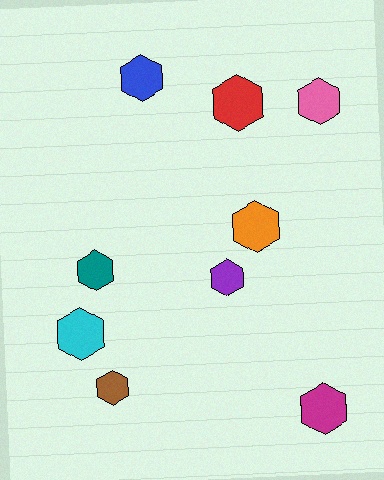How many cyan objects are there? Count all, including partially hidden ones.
There is 1 cyan object.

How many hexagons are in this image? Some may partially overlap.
There are 9 hexagons.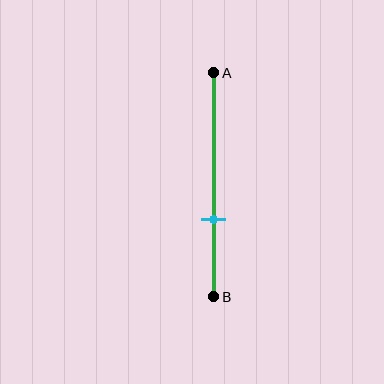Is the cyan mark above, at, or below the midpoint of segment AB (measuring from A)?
The cyan mark is below the midpoint of segment AB.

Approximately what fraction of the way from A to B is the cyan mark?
The cyan mark is approximately 65% of the way from A to B.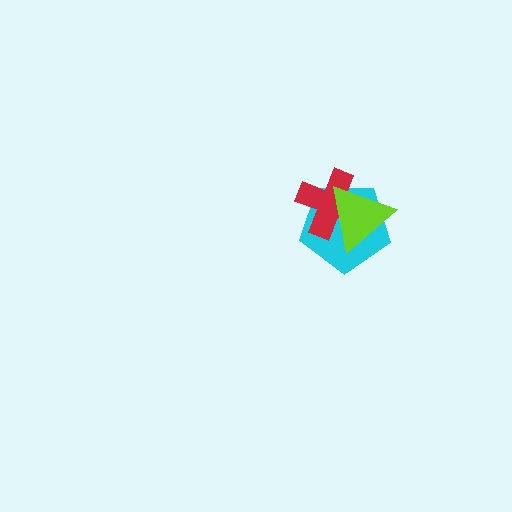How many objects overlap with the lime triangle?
2 objects overlap with the lime triangle.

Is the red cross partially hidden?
Yes, it is partially covered by another shape.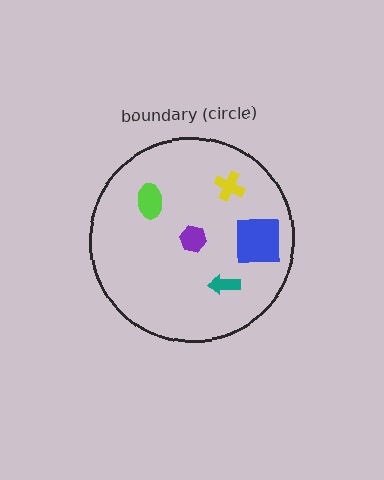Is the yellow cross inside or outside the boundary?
Inside.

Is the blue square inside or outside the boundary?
Inside.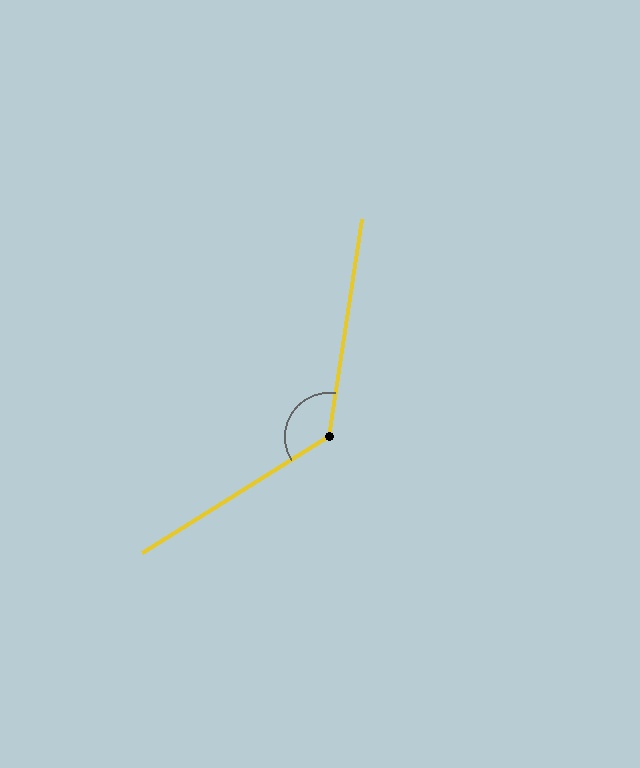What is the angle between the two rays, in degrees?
Approximately 131 degrees.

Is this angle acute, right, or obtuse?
It is obtuse.